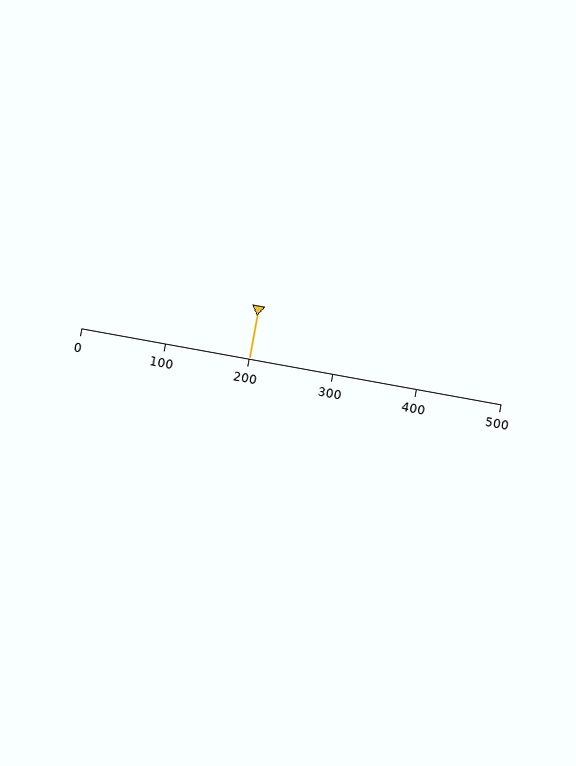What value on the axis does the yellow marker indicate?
The marker indicates approximately 200.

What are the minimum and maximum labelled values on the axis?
The axis runs from 0 to 500.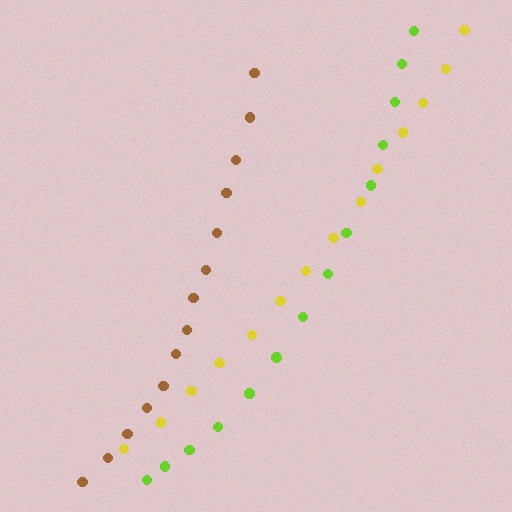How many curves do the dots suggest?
There are 3 distinct paths.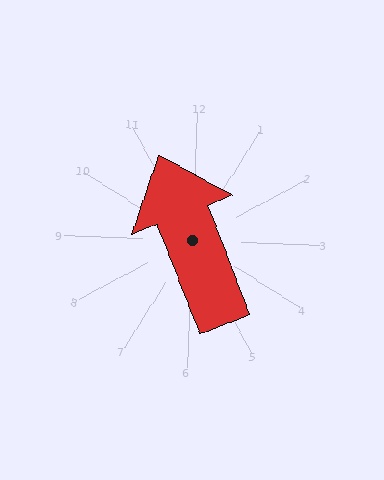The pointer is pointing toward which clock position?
Roughly 11 o'clock.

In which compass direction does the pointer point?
Northwest.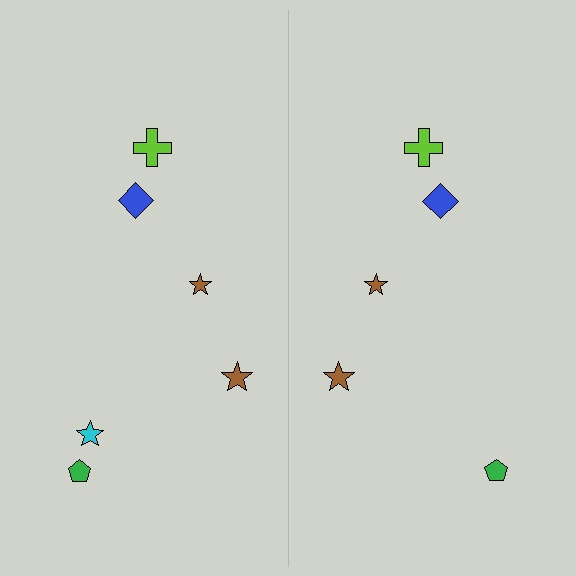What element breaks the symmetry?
A cyan star is missing from the right side.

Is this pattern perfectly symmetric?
No, the pattern is not perfectly symmetric. A cyan star is missing from the right side.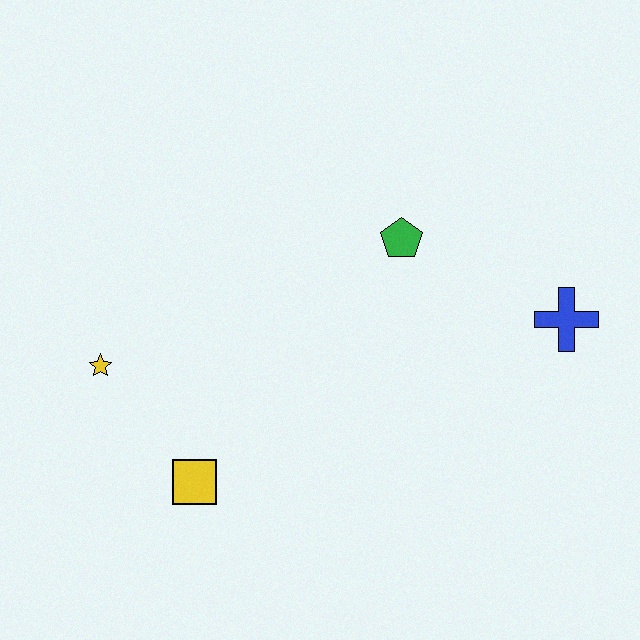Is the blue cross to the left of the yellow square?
No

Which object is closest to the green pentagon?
The blue cross is closest to the green pentagon.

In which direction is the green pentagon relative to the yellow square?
The green pentagon is above the yellow square.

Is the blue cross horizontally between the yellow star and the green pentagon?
No